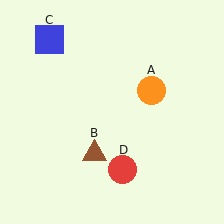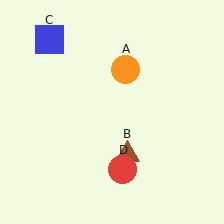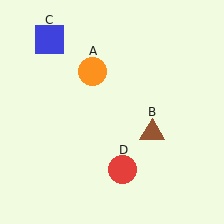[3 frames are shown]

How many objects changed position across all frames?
2 objects changed position: orange circle (object A), brown triangle (object B).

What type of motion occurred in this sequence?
The orange circle (object A), brown triangle (object B) rotated counterclockwise around the center of the scene.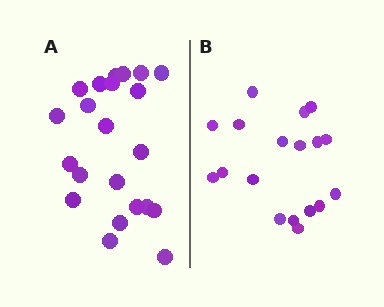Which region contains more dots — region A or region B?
Region A (the left region) has more dots.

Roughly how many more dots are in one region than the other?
Region A has about 4 more dots than region B.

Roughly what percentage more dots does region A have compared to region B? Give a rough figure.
About 20% more.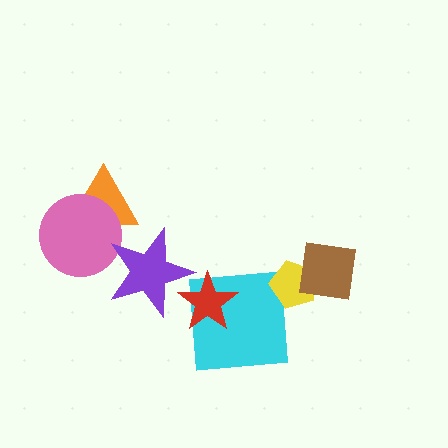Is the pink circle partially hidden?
Yes, it is partially covered by another shape.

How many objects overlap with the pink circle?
2 objects overlap with the pink circle.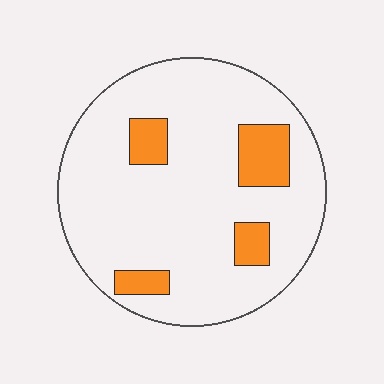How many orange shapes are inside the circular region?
4.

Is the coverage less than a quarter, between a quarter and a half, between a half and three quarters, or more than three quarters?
Less than a quarter.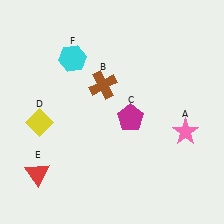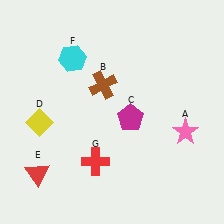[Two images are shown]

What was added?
A red cross (G) was added in Image 2.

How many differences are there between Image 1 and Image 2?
There is 1 difference between the two images.